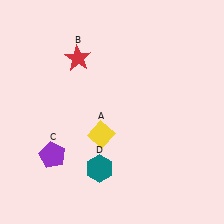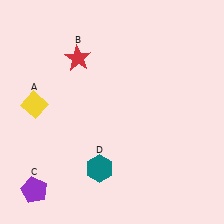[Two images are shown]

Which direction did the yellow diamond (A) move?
The yellow diamond (A) moved left.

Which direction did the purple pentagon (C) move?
The purple pentagon (C) moved down.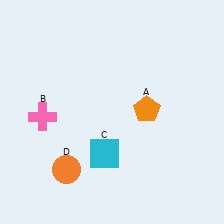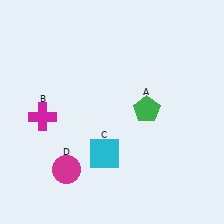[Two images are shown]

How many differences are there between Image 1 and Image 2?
There are 3 differences between the two images.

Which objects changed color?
A changed from orange to green. B changed from pink to magenta. D changed from orange to magenta.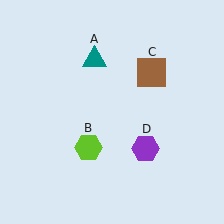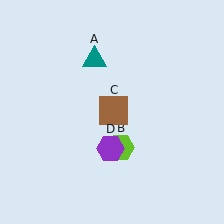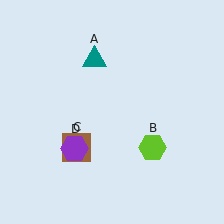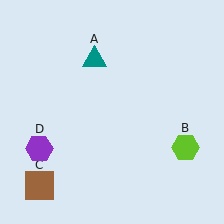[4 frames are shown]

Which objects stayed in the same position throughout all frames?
Teal triangle (object A) remained stationary.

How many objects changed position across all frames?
3 objects changed position: lime hexagon (object B), brown square (object C), purple hexagon (object D).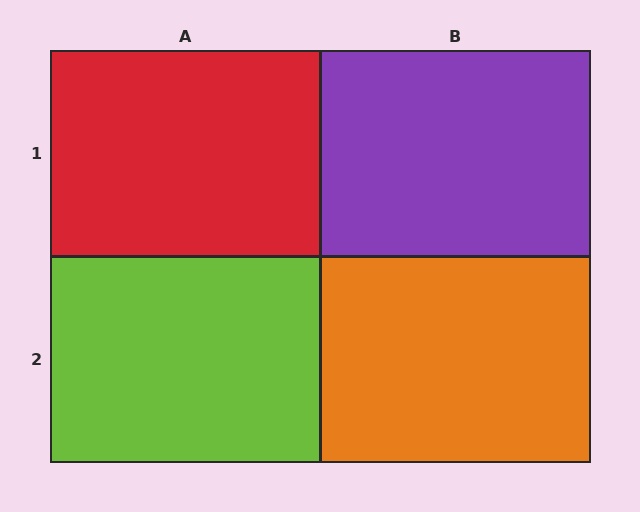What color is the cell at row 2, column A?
Lime.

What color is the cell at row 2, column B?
Orange.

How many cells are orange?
1 cell is orange.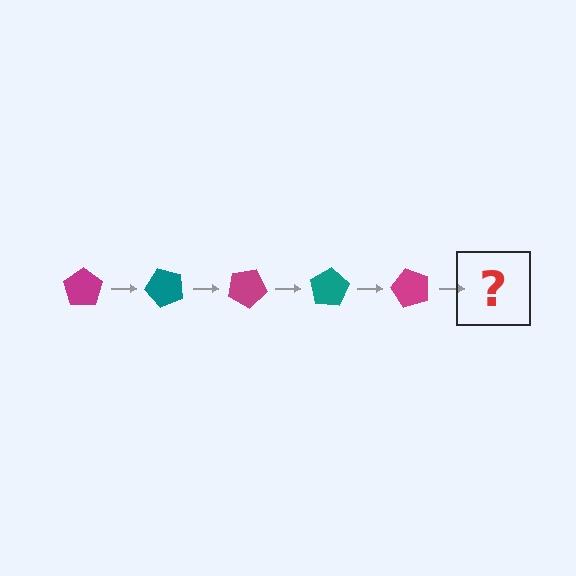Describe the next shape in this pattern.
It should be a teal pentagon, rotated 250 degrees from the start.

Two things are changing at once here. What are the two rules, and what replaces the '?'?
The two rules are that it rotates 50 degrees each step and the color cycles through magenta and teal. The '?' should be a teal pentagon, rotated 250 degrees from the start.